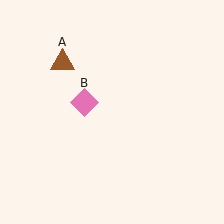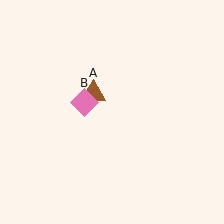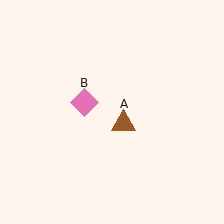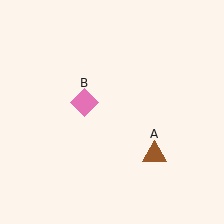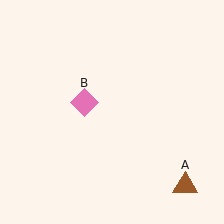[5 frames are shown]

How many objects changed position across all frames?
1 object changed position: brown triangle (object A).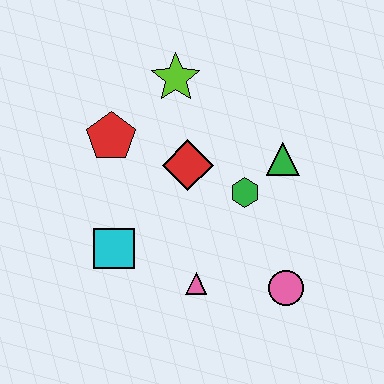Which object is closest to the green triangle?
The green hexagon is closest to the green triangle.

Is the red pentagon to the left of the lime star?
Yes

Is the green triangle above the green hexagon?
Yes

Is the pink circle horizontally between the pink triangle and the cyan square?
No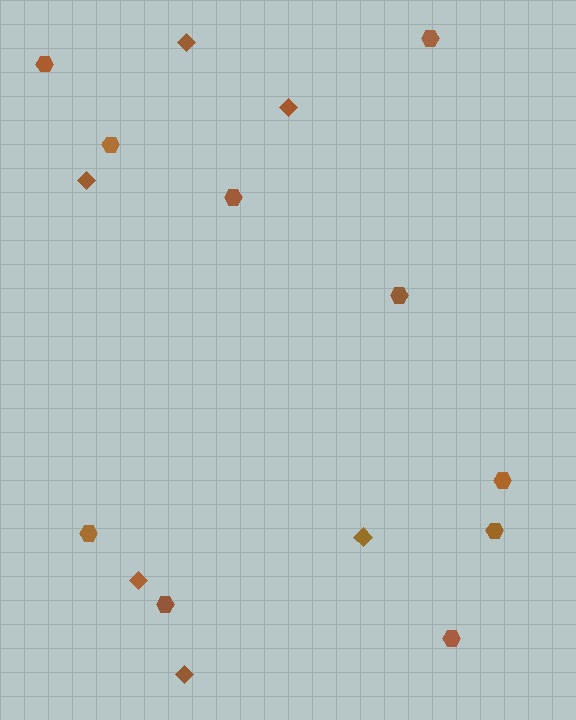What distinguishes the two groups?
There are 2 groups: one group of diamonds (6) and one group of hexagons (10).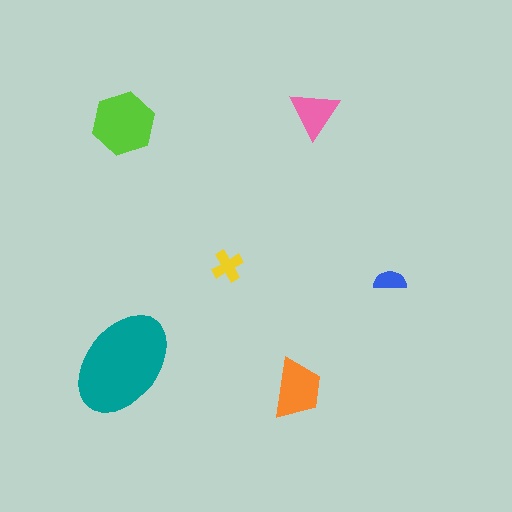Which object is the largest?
The teal ellipse.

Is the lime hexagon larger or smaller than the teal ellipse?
Smaller.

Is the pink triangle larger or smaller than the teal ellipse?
Smaller.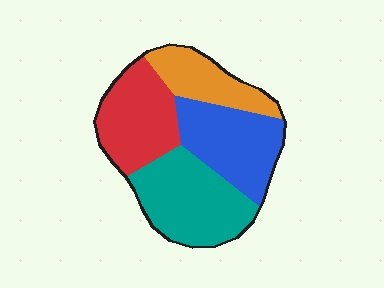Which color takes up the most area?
Teal, at roughly 30%.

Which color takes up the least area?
Orange, at roughly 15%.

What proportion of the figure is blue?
Blue takes up about one quarter (1/4) of the figure.